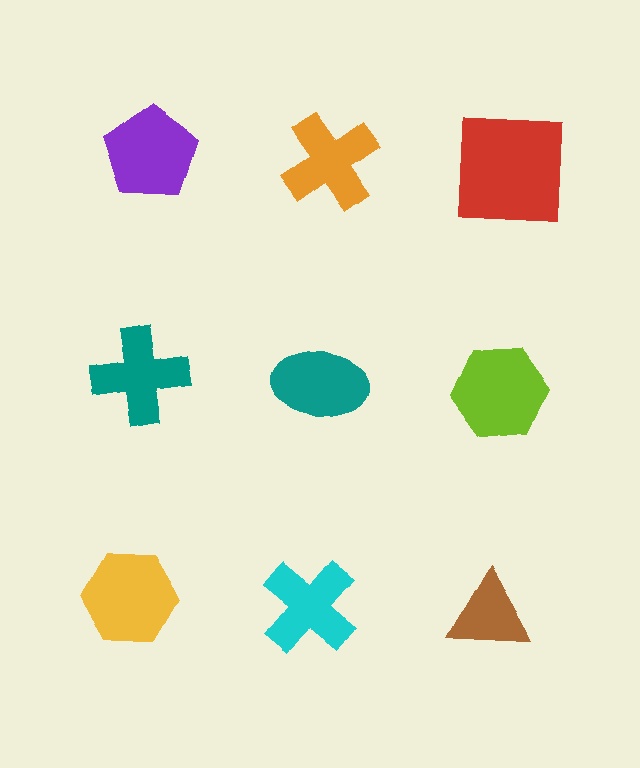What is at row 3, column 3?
A brown triangle.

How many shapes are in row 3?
3 shapes.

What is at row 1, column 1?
A purple pentagon.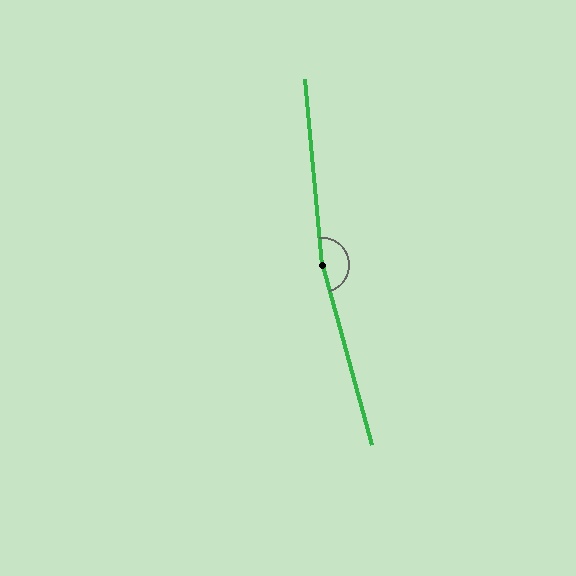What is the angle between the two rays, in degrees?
Approximately 170 degrees.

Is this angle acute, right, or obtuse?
It is obtuse.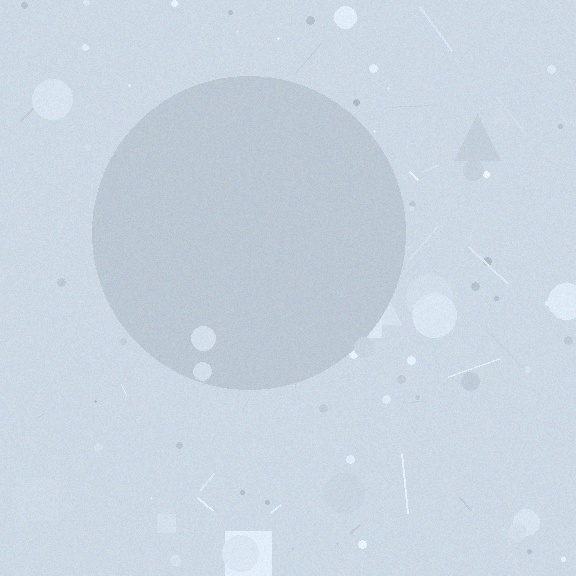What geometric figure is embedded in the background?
A circle is embedded in the background.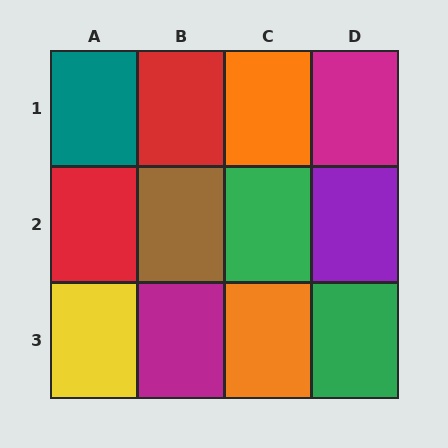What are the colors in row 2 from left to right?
Red, brown, green, purple.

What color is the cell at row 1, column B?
Red.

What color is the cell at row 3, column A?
Yellow.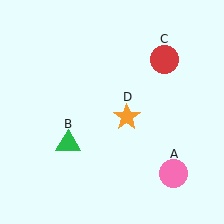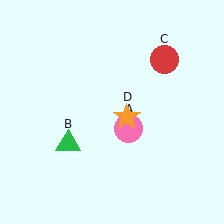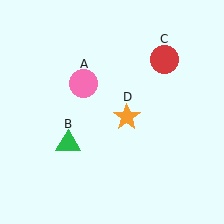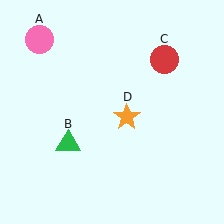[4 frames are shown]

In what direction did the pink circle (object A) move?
The pink circle (object A) moved up and to the left.